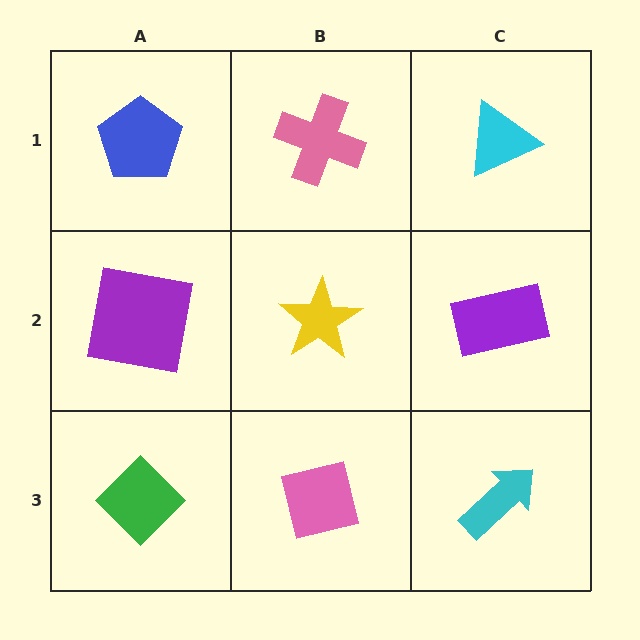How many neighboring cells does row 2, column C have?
3.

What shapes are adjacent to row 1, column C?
A purple rectangle (row 2, column C), a pink cross (row 1, column B).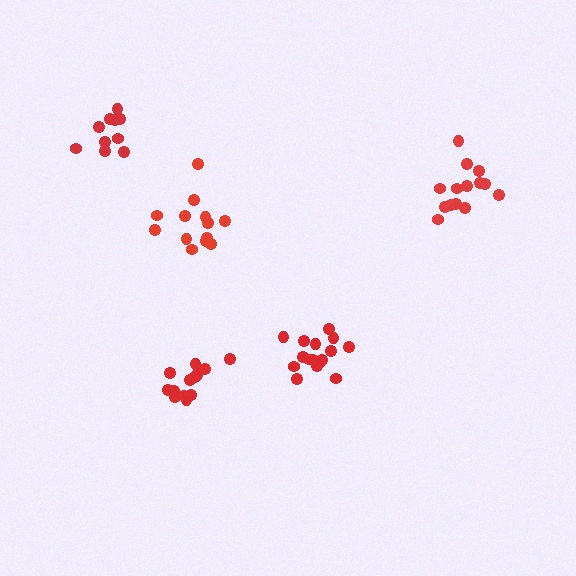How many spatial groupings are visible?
There are 5 spatial groupings.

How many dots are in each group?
Group 1: 16 dots, Group 2: 14 dots, Group 3: 13 dots, Group 4: 13 dots, Group 5: 10 dots (66 total).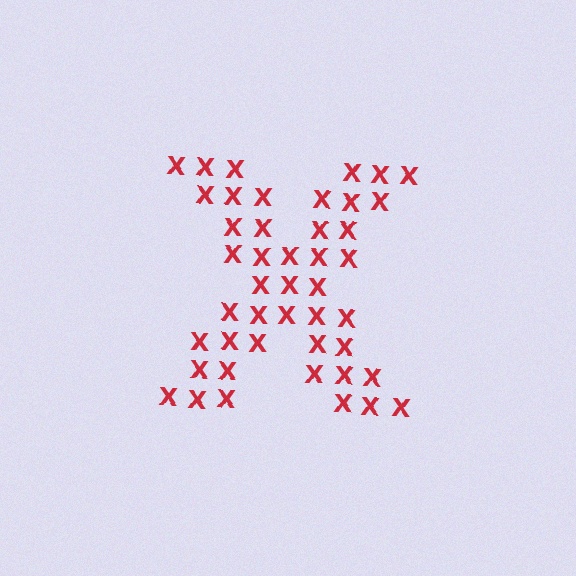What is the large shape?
The large shape is the letter X.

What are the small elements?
The small elements are letter X's.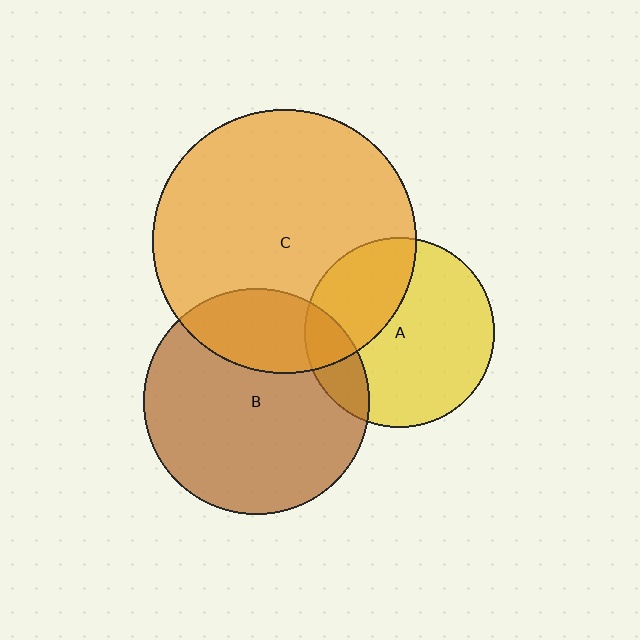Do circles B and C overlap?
Yes.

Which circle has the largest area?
Circle C (orange).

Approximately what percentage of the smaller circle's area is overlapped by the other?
Approximately 25%.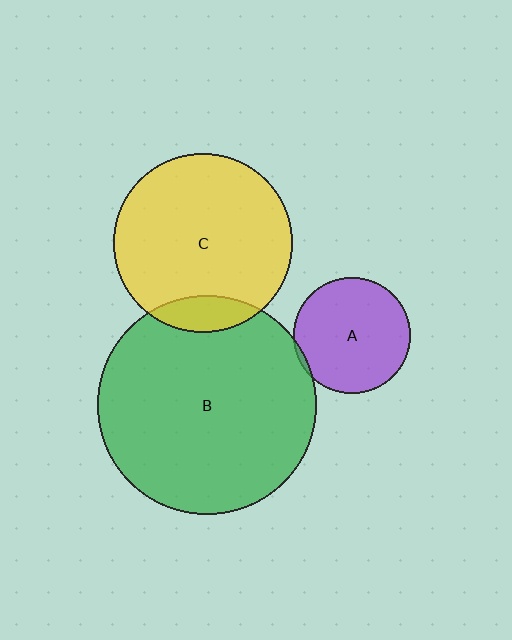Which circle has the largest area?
Circle B (green).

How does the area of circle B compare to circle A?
Approximately 3.5 times.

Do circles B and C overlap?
Yes.